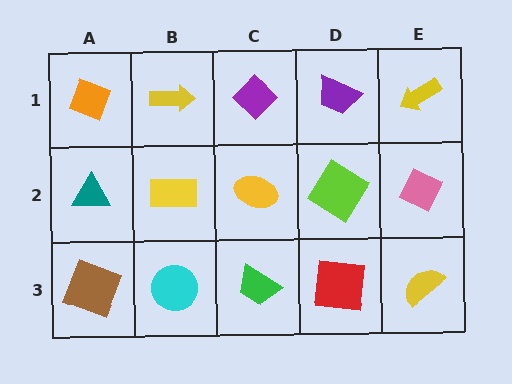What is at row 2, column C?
A yellow ellipse.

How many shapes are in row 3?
5 shapes.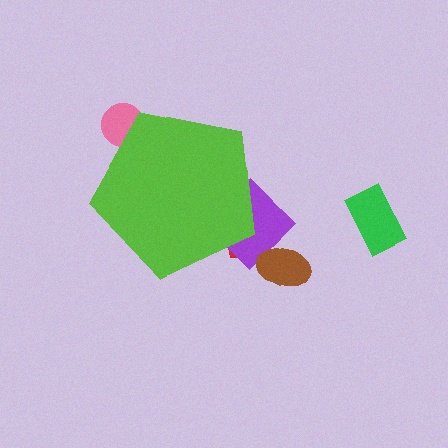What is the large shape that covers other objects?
A lime pentagon.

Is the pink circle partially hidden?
Yes, the pink circle is partially hidden behind the lime pentagon.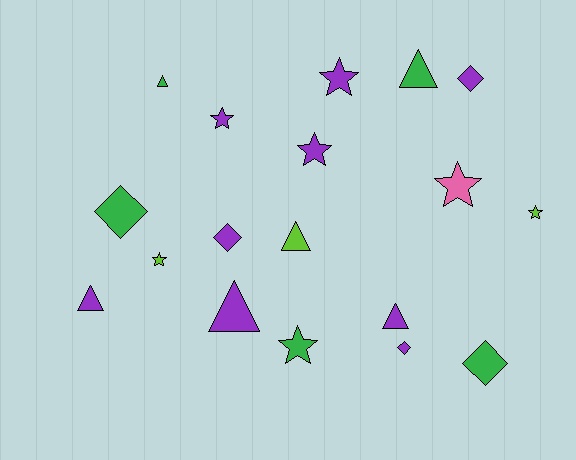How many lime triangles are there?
There is 1 lime triangle.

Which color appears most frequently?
Purple, with 9 objects.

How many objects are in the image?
There are 18 objects.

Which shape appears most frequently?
Star, with 7 objects.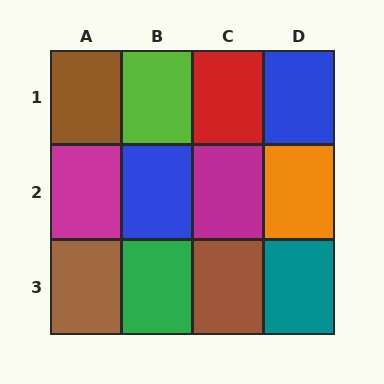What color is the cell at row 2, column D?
Orange.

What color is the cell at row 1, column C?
Red.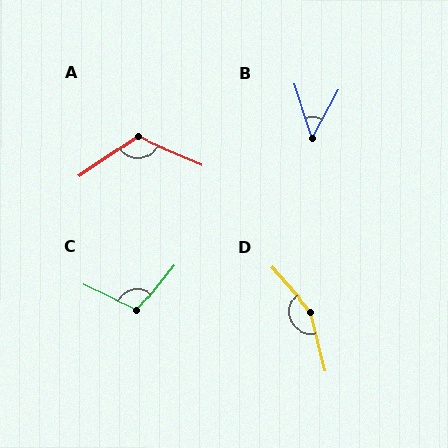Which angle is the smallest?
B, at approximately 47 degrees.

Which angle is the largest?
D, at approximately 153 degrees.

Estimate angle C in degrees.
Approximately 103 degrees.